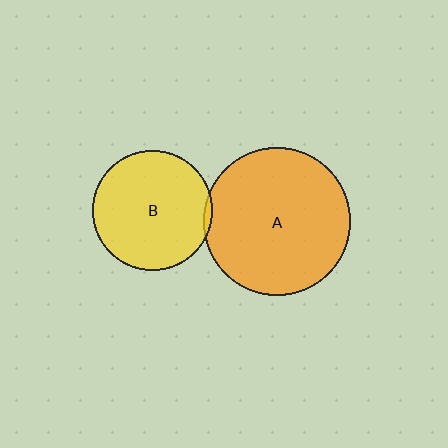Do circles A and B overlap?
Yes.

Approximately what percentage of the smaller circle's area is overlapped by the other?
Approximately 5%.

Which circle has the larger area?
Circle A (orange).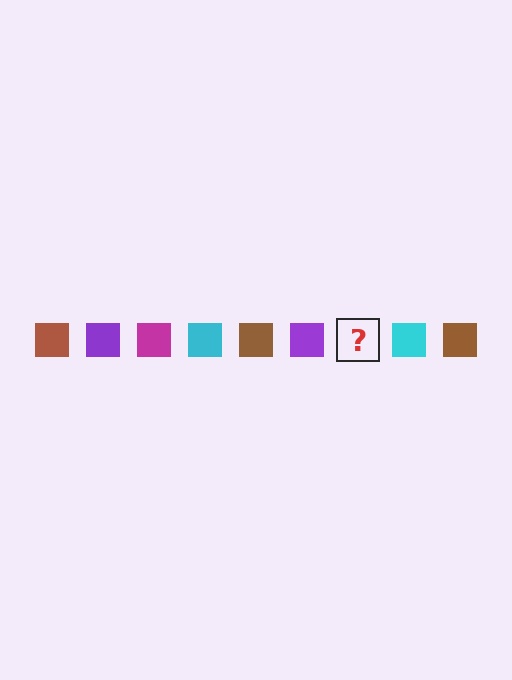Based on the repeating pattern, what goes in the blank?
The blank should be a magenta square.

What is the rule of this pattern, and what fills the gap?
The rule is that the pattern cycles through brown, purple, magenta, cyan squares. The gap should be filled with a magenta square.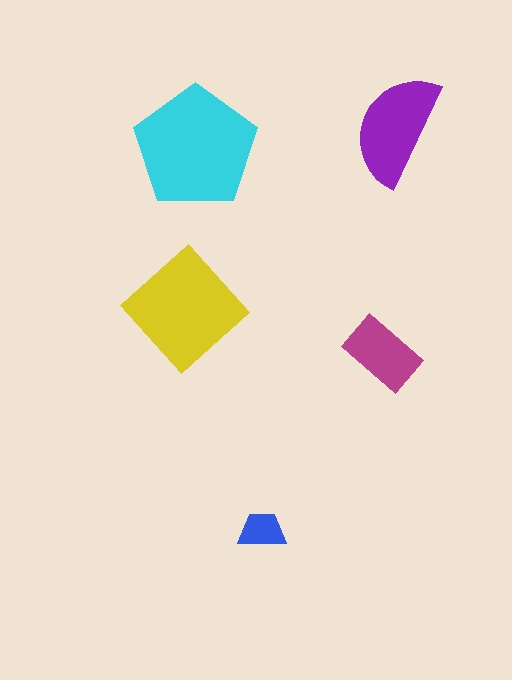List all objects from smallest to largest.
The blue trapezoid, the magenta rectangle, the purple semicircle, the yellow diamond, the cyan pentagon.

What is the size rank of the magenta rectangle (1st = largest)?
4th.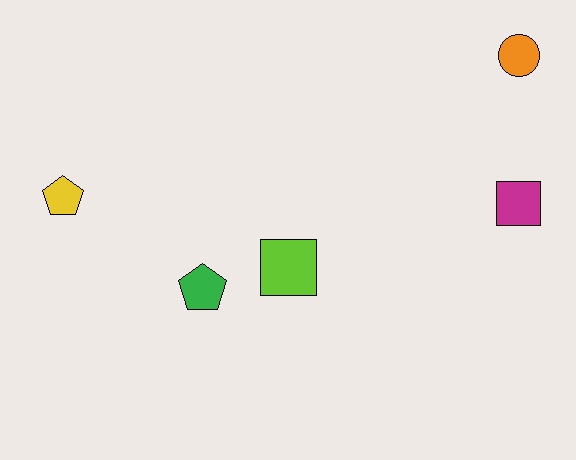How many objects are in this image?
There are 5 objects.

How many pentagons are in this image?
There are 2 pentagons.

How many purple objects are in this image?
There are no purple objects.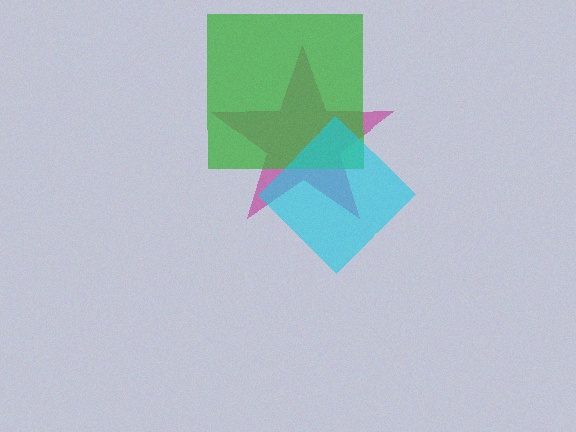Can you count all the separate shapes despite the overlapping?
Yes, there are 3 separate shapes.